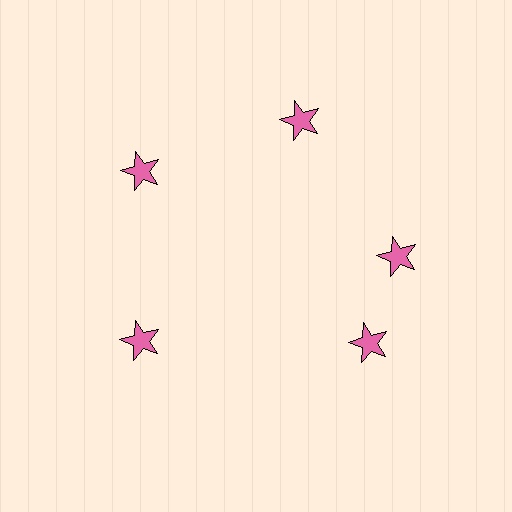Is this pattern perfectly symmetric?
No. The 5 pink stars are arranged in a ring, but one element near the 5 o'clock position is rotated out of alignment along the ring, breaking the 5-fold rotational symmetry.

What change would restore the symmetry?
The symmetry would be restored by rotating it back into even spacing with its neighbors so that all 5 stars sit at equal angles and equal distance from the center.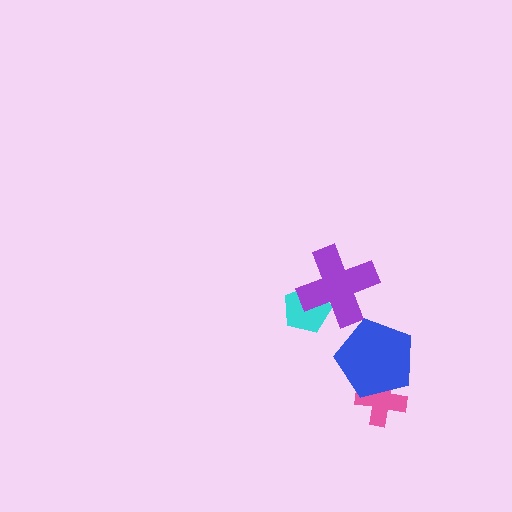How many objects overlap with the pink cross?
1 object overlaps with the pink cross.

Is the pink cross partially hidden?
Yes, it is partially covered by another shape.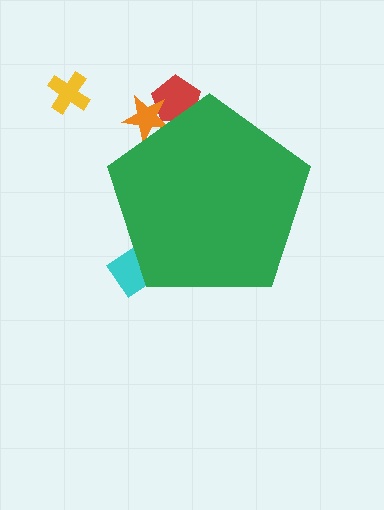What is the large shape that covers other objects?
A green pentagon.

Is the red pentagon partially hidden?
Yes, the red pentagon is partially hidden behind the green pentagon.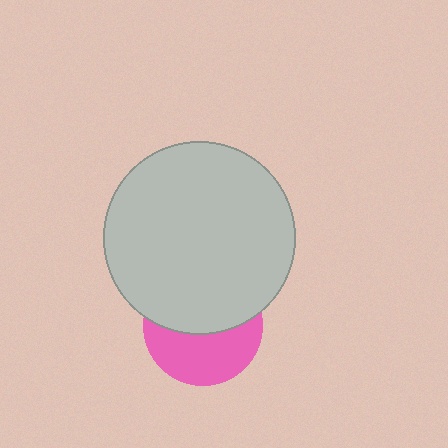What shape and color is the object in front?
The object in front is a light gray circle.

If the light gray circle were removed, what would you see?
You would see the complete pink circle.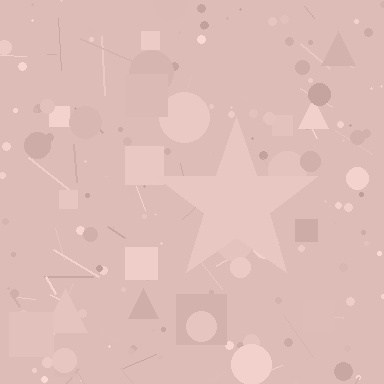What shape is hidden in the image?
A star is hidden in the image.